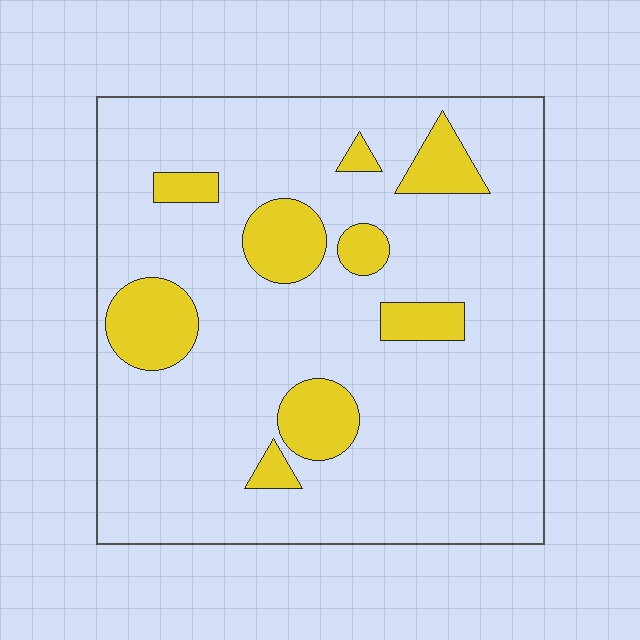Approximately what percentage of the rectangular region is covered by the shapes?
Approximately 15%.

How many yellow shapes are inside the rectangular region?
9.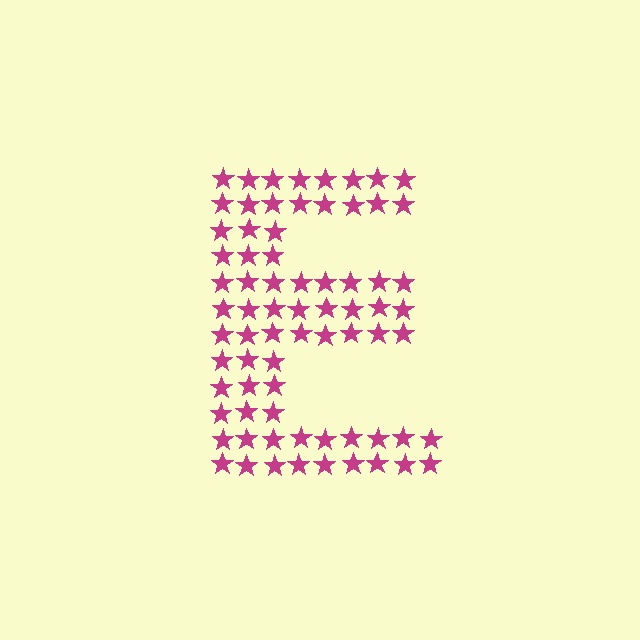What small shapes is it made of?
It is made of small stars.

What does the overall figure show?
The overall figure shows the letter E.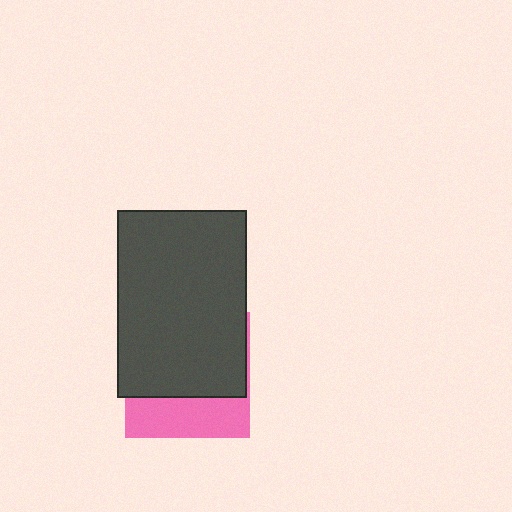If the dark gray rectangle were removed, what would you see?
You would see the complete pink square.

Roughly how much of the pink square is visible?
A small part of it is visible (roughly 33%).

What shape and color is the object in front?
The object in front is a dark gray rectangle.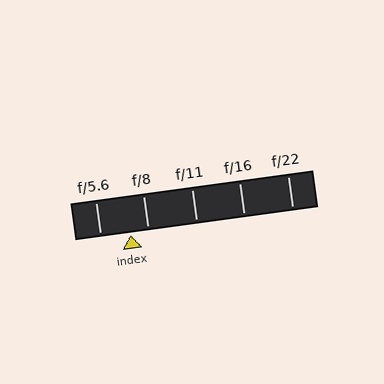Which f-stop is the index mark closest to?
The index mark is closest to f/8.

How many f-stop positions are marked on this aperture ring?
There are 5 f-stop positions marked.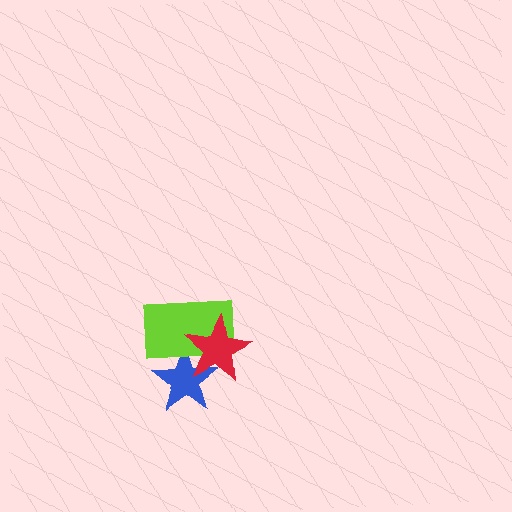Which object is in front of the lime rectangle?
The red star is in front of the lime rectangle.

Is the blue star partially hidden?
Yes, it is partially covered by another shape.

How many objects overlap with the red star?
2 objects overlap with the red star.